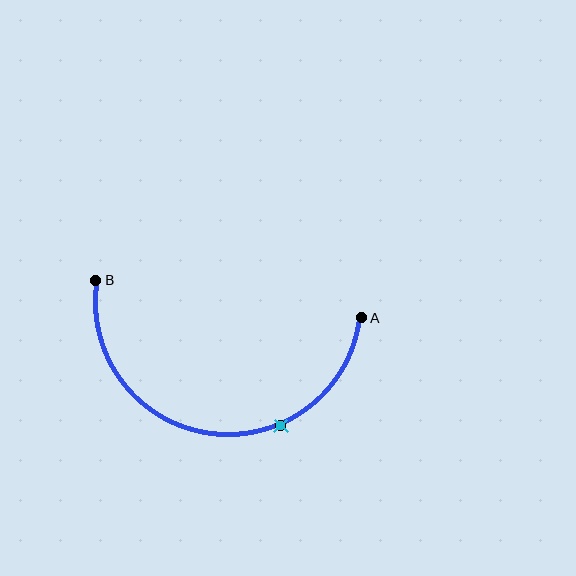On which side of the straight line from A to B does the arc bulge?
The arc bulges below the straight line connecting A and B.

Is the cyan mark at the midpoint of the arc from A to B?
No. The cyan mark lies on the arc but is closer to endpoint A. The arc midpoint would be at the point on the curve equidistant along the arc from both A and B.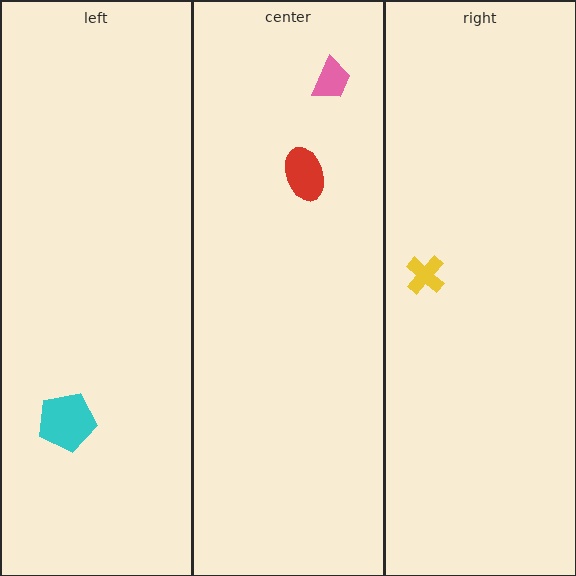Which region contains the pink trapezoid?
The center region.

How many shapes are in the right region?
1.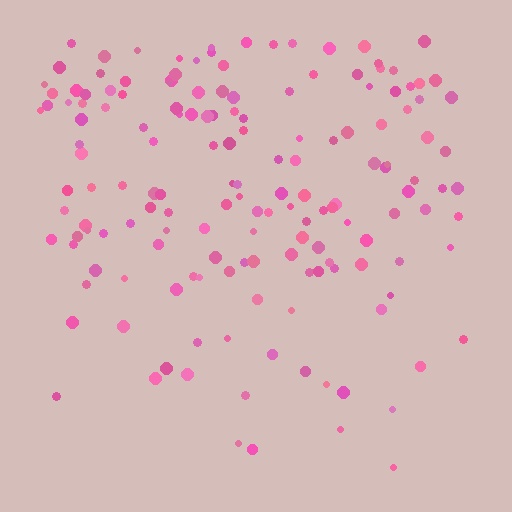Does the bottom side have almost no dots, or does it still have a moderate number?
Still a moderate number, just noticeably fewer than the top.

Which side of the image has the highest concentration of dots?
The top.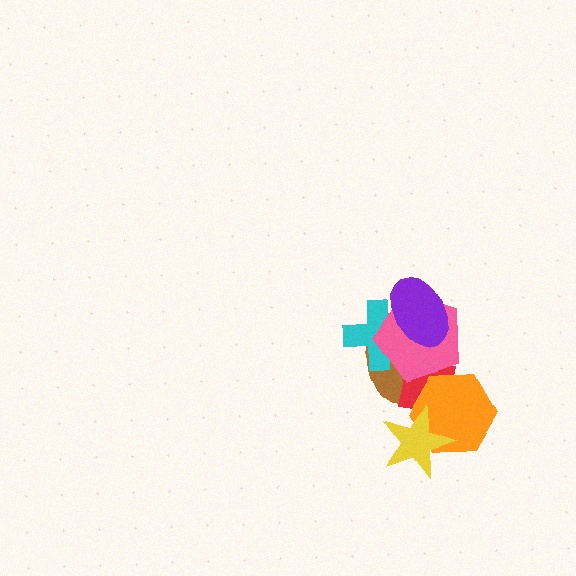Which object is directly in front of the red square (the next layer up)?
The orange hexagon is directly in front of the red square.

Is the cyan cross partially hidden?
Yes, it is partially covered by another shape.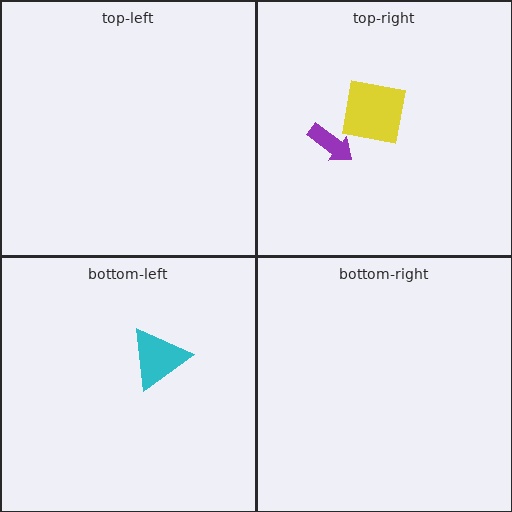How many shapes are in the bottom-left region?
1.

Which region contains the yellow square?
The top-right region.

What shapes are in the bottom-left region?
The cyan triangle.